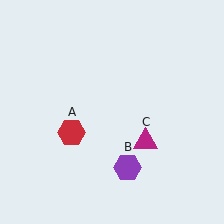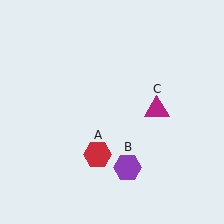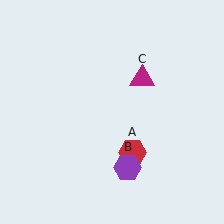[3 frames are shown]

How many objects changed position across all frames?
2 objects changed position: red hexagon (object A), magenta triangle (object C).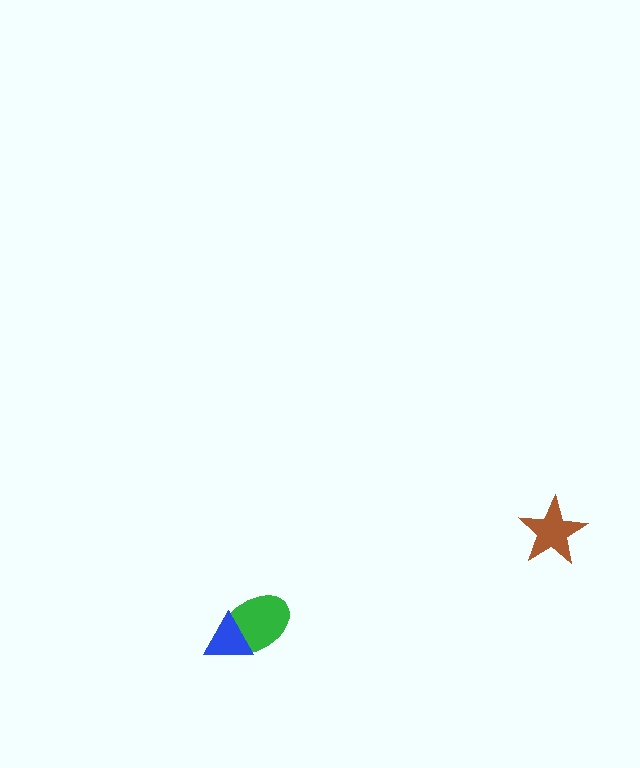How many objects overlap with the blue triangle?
1 object overlaps with the blue triangle.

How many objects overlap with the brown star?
0 objects overlap with the brown star.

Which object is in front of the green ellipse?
The blue triangle is in front of the green ellipse.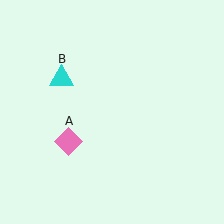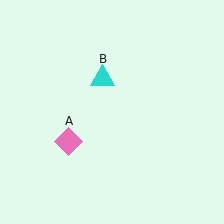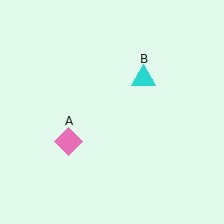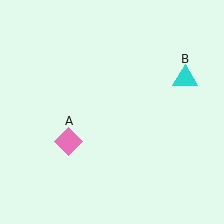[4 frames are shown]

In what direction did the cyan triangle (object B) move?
The cyan triangle (object B) moved right.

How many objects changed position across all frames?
1 object changed position: cyan triangle (object B).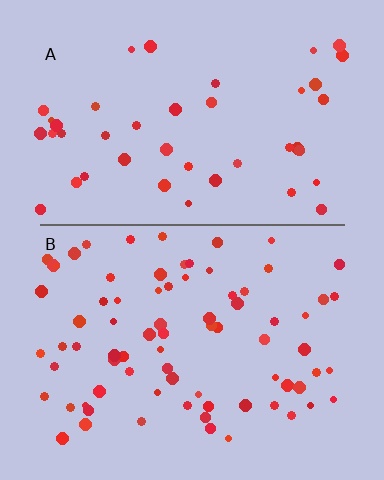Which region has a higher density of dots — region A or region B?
B (the bottom).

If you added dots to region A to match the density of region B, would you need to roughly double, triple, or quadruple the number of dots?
Approximately double.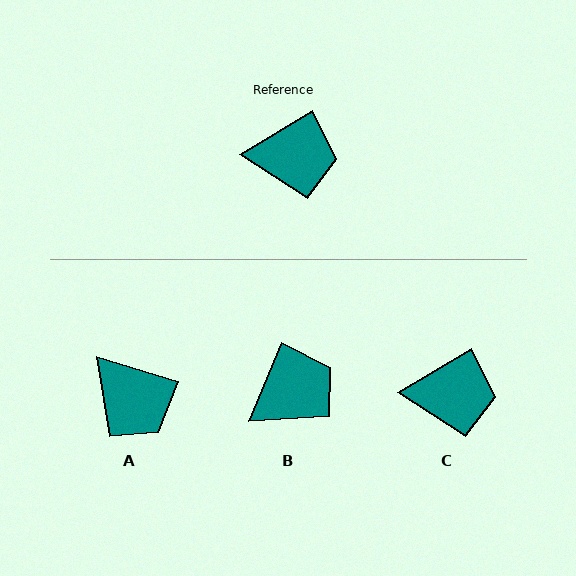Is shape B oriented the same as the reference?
No, it is off by about 37 degrees.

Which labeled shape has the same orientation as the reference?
C.